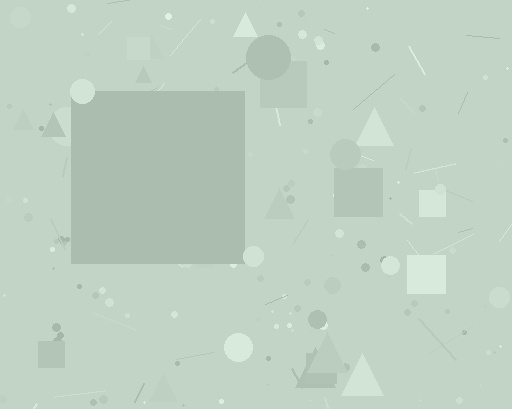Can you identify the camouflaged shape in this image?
The camouflaged shape is a square.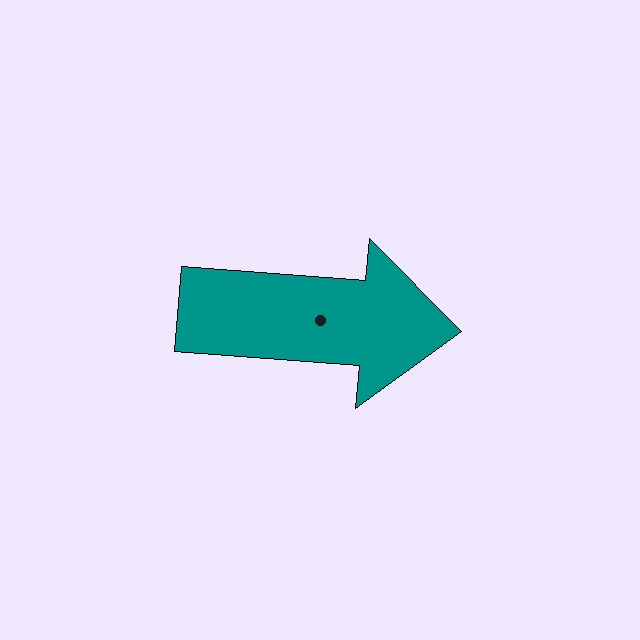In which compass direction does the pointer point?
East.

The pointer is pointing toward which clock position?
Roughly 3 o'clock.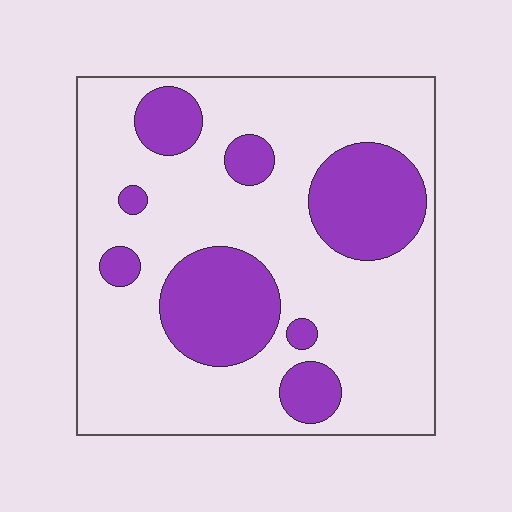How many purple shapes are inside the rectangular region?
8.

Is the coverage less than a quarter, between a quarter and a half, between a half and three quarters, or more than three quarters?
Between a quarter and a half.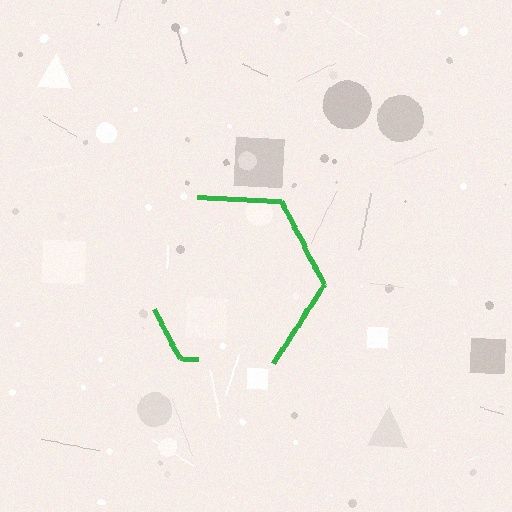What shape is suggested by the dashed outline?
The dashed outline suggests a hexagon.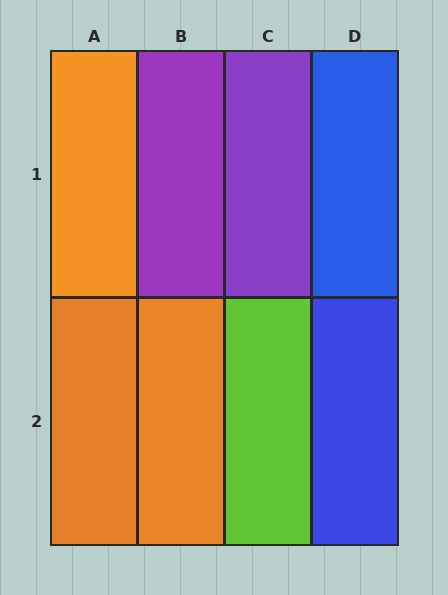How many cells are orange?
3 cells are orange.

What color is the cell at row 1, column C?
Purple.